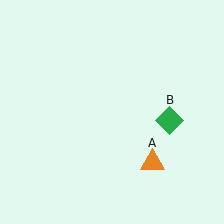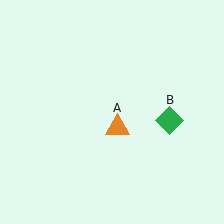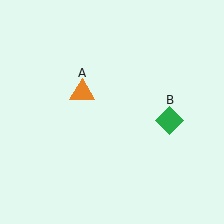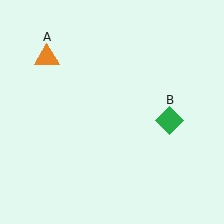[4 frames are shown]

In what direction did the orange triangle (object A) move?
The orange triangle (object A) moved up and to the left.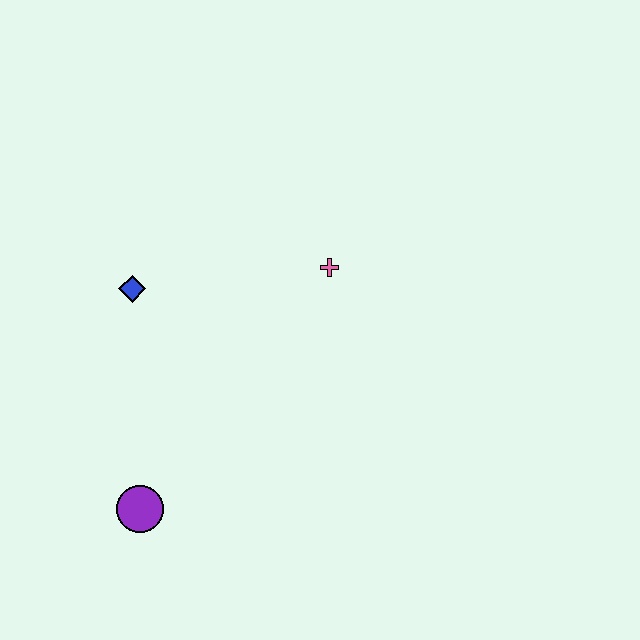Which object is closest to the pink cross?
The blue diamond is closest to the pink cross.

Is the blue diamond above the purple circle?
Yes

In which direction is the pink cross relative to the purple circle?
The pink cross is above the purple circle.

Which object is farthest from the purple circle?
The pink cross is farthest from the purple circle.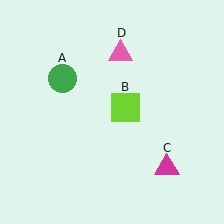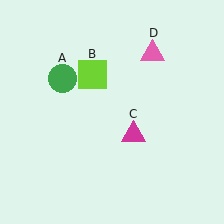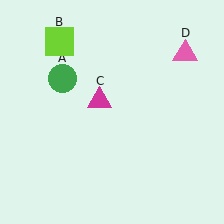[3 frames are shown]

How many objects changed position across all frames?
3 objects changed position: lime square (object B), magenta triangle (object C), pink triangle (object D).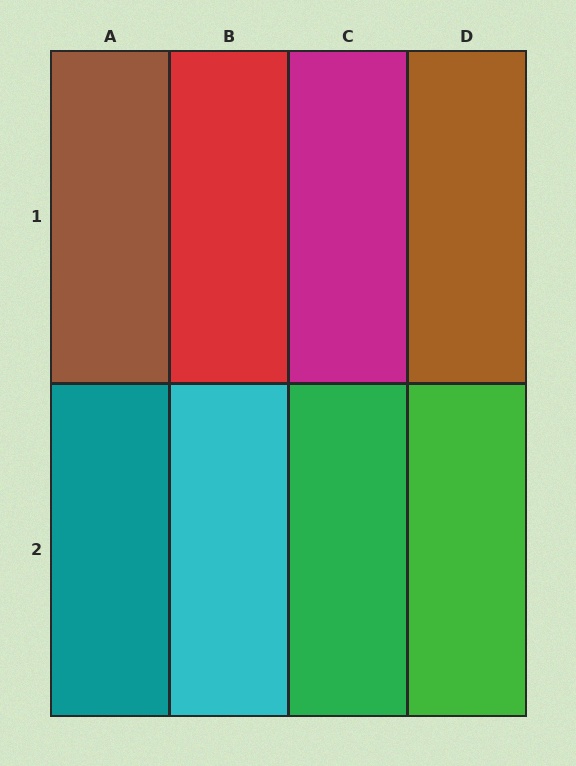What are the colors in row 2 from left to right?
Teal, cyan, green, green.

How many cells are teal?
1 cell is teal.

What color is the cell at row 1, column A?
Brown.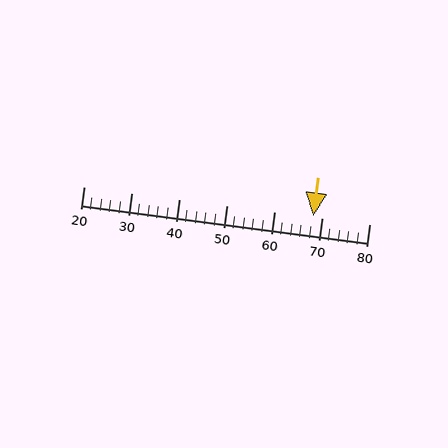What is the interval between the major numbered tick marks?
The major tick marks are spaced 10 units apart.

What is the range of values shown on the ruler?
The ruler shows values from 20 to 80.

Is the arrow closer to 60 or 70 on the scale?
The arrow is closer to 70.